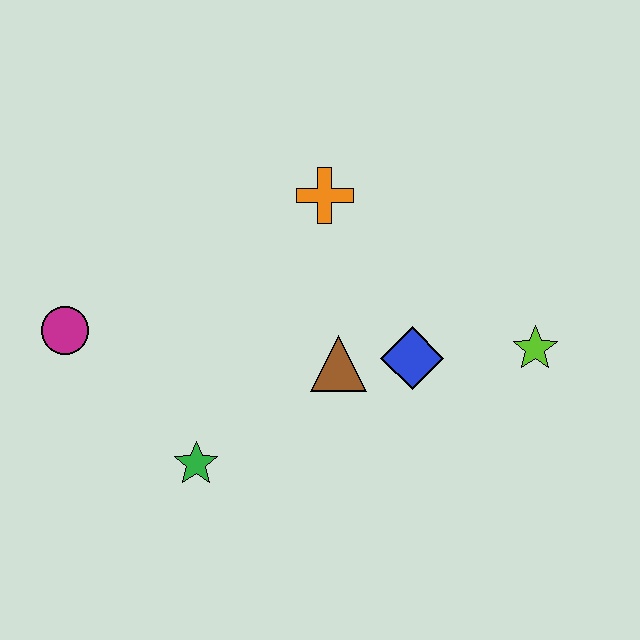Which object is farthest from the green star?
The lime star is farthest from the green star.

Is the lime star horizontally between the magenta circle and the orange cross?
No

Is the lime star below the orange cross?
Yes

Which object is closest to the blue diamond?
The brown triangle is closest to the blue diamond.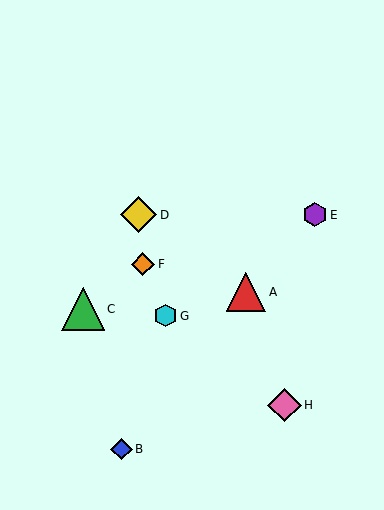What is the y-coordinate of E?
Object E is at y≈215.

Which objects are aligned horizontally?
Objects D, E are aligned horizontally.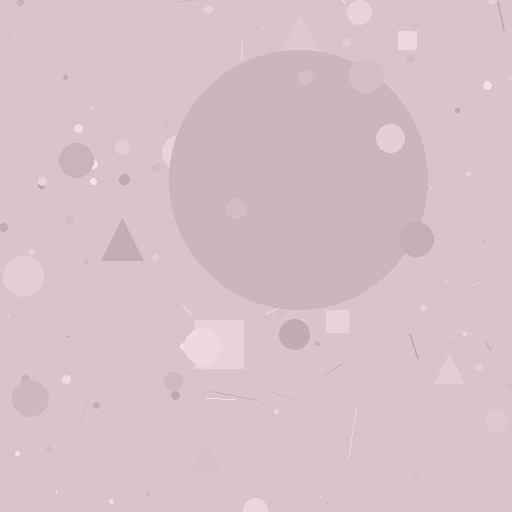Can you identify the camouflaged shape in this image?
The camouflaged shape is a circle.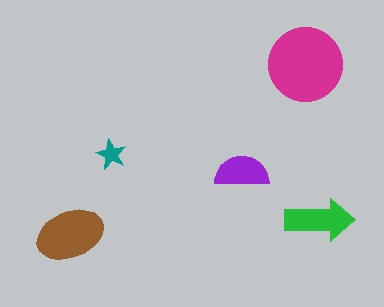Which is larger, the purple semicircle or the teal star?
The purple semicircle.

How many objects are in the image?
There are 5 objects in the image.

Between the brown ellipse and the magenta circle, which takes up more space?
The magenta circle.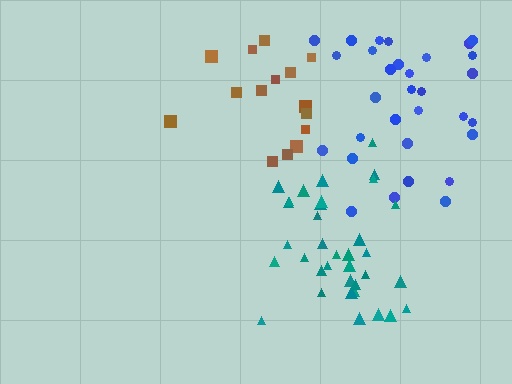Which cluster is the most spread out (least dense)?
Blue.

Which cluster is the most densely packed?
Teal.